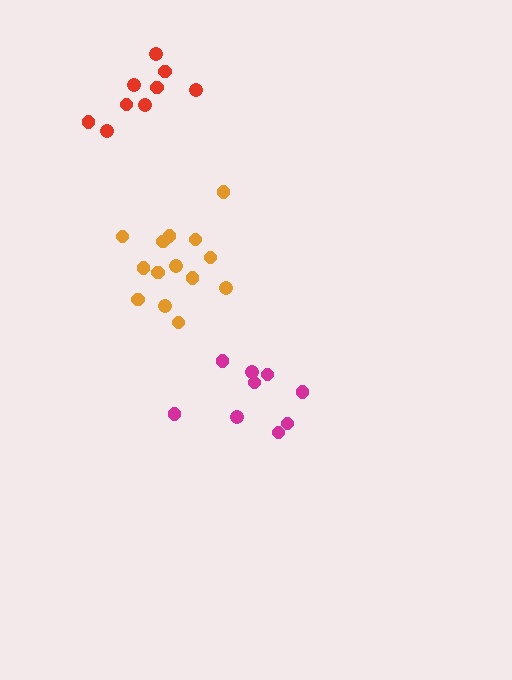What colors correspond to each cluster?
The clusters are colored: orange, red, magenta.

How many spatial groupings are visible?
There are 3 spatial groupings.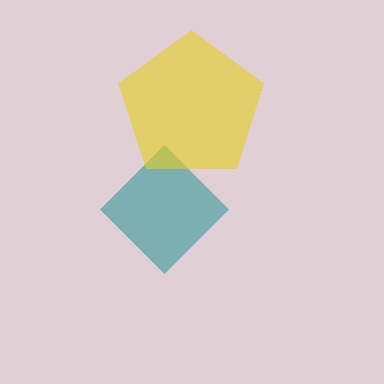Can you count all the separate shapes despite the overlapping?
Yes, there are 2 separate shapes.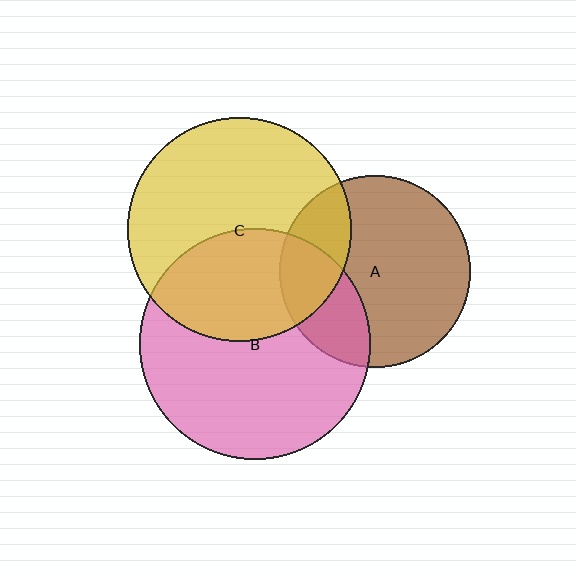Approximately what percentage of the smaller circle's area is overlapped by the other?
Approximately 25%.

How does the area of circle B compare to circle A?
Approximately 1.5 times.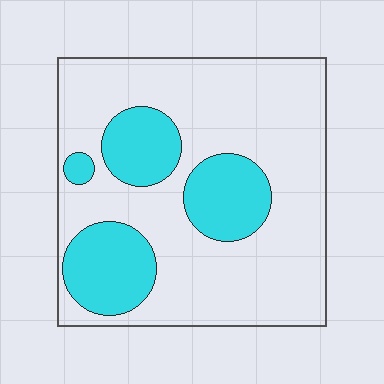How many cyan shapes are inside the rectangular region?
4.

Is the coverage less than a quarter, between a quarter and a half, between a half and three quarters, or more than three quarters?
Between a quarter and a half.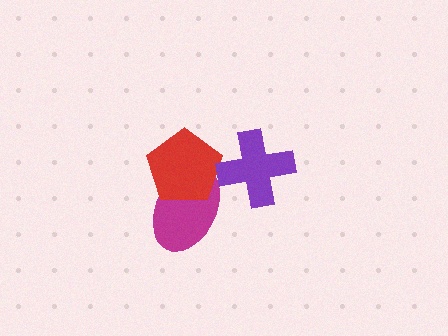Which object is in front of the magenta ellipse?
The red pentagon is in front of the magenta ellipse.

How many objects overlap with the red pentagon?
1 object overlaps with the red pentagon.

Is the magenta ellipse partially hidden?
Yes, it is partially covered by another shape.